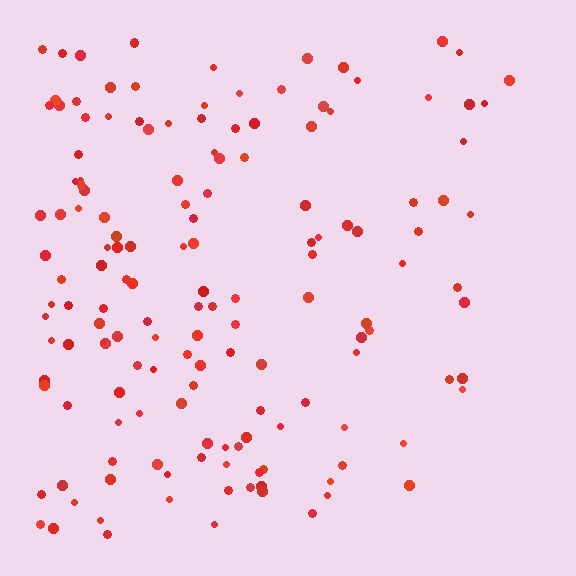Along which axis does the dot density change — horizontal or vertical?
Horizontal.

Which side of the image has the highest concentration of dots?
The left.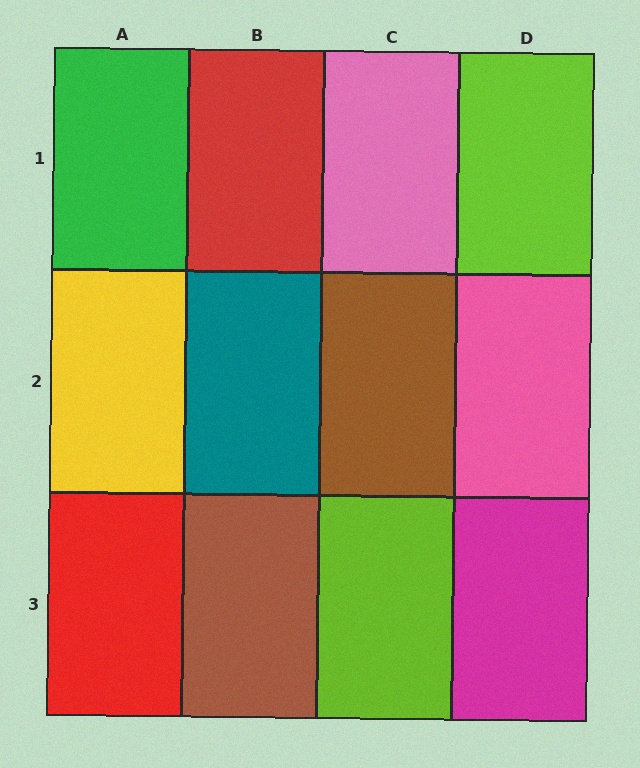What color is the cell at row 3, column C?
Lime.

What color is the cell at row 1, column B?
Red.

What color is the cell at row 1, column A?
Green.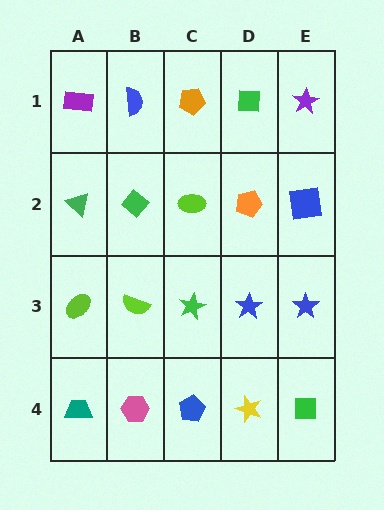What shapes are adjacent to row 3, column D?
An orange pentagon (row 2, column D), a yellow star (row 4, column D), a green star (row 3, column C), a blue star (row 3, column E).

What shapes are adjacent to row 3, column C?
A lime ellipse (row 2, column C), a blue pentagon (row 4, column C), a lime semicircle (row 3, column B), a blue star (row 3, column D).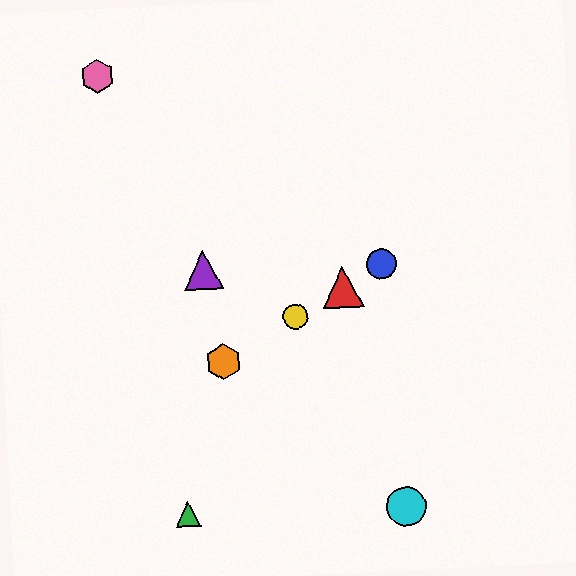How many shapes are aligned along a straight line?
4 shapes (the red triangle, the blue circle, the yellow circle, the orange hexagon) are aligned along a straight line.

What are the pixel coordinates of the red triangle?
The red triangle is at (343, 288).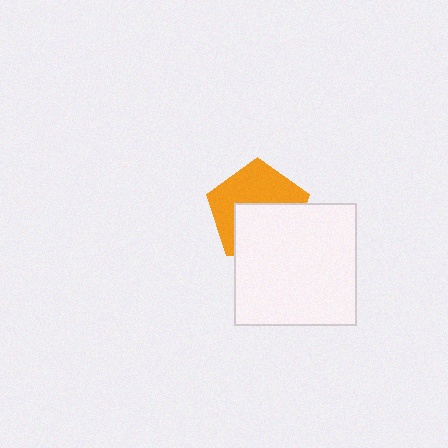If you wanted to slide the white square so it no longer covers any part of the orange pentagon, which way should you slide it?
Slide it down — that is the most direct way to separate the two shapes.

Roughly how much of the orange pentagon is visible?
About half of it is visible (roughly 52%).